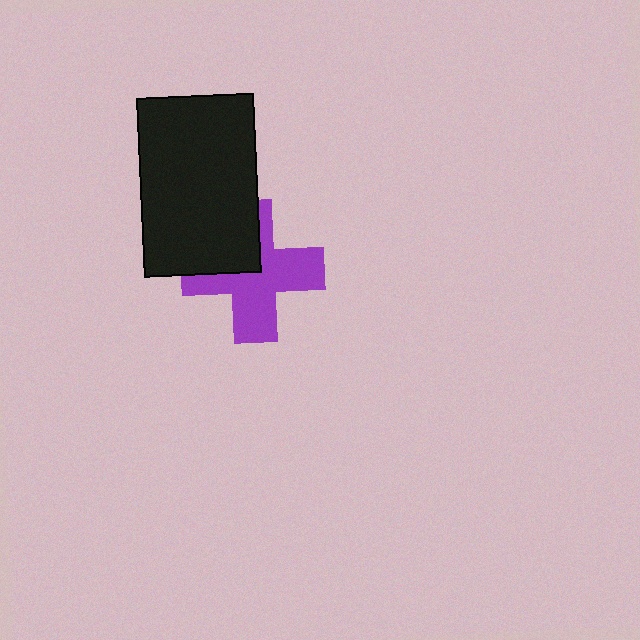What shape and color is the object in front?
The object in front is a black rectangle.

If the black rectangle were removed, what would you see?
You would see the complete purple cross.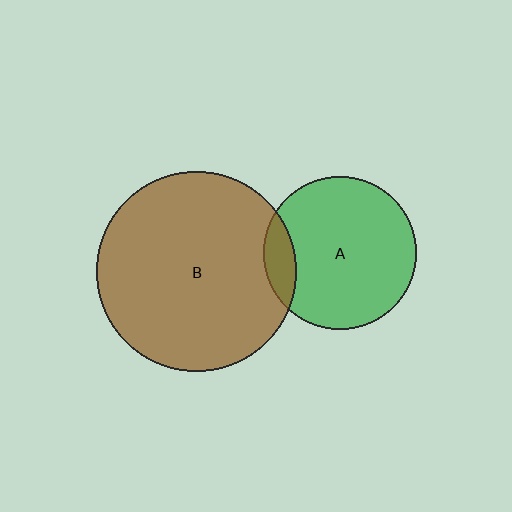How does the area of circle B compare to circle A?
Approximately 1.7 times.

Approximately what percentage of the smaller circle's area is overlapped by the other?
Approximately 10%.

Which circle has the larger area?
Circle B (brown).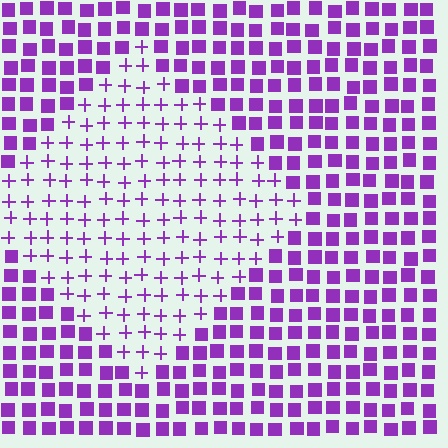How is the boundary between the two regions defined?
The boundary is defined by a change in element shape: plus signs inside vs. squares outside. All elements share the same color and spacing.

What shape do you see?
I see a diamond.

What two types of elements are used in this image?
The image uses plus signs inside the diamond region and squares outside it.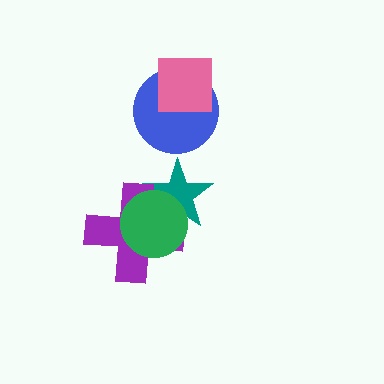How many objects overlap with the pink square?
1 object overlaps with the pink square.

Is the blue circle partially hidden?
Yes, it is partially covered by another shape.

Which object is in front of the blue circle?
The pink square is in front of the blue circle.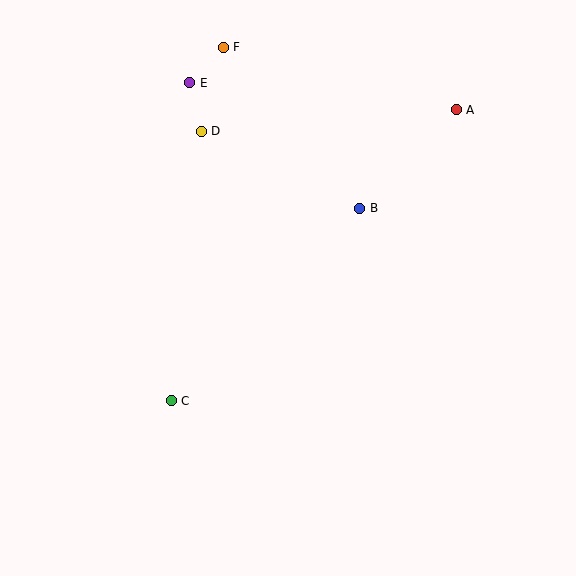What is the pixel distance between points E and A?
The distance between E and A is 268 pixels.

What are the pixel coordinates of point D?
Point D is at (201, 131).